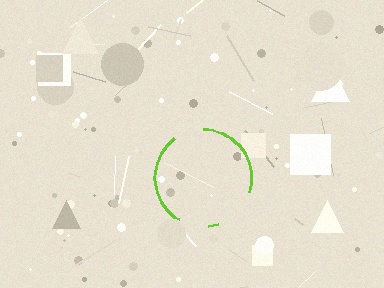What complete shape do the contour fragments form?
The contour fragments form a circle.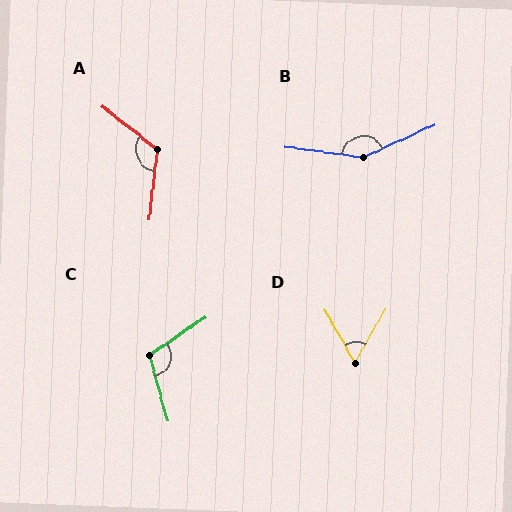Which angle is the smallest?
D, at approximately 59 degrees.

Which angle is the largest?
B, at approximately 148 degrees.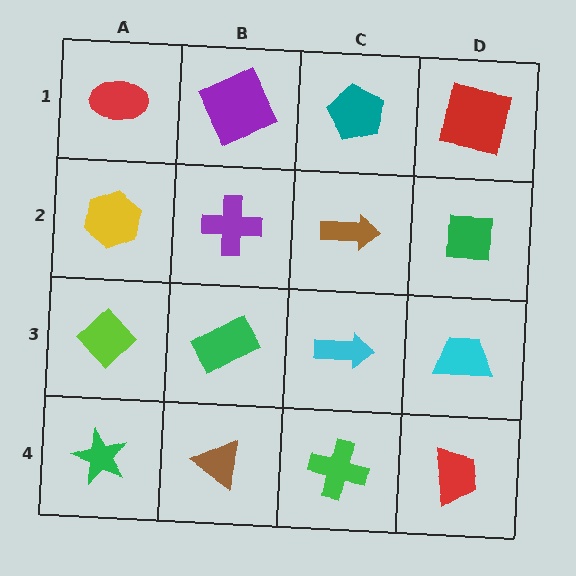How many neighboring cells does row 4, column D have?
2.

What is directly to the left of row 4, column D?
A green cross.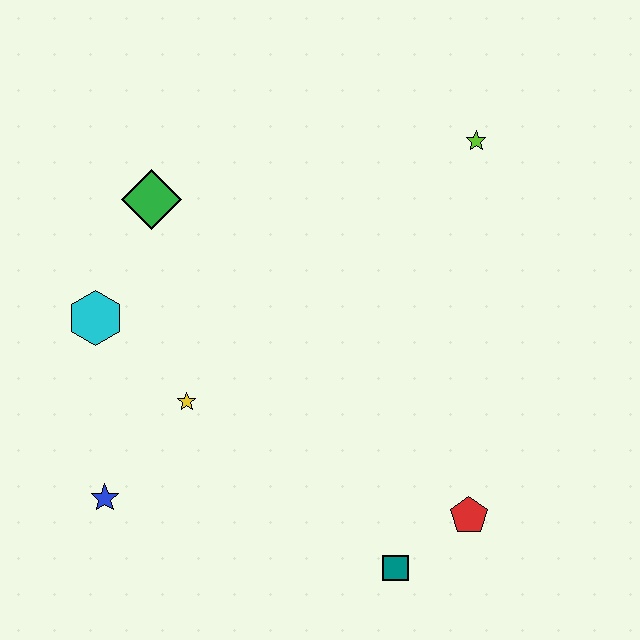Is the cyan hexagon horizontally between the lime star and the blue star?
No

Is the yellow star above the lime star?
No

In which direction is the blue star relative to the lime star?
The blue star is to the left of the lime star.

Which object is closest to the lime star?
The green diamond is closest to the lime star.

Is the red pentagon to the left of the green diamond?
No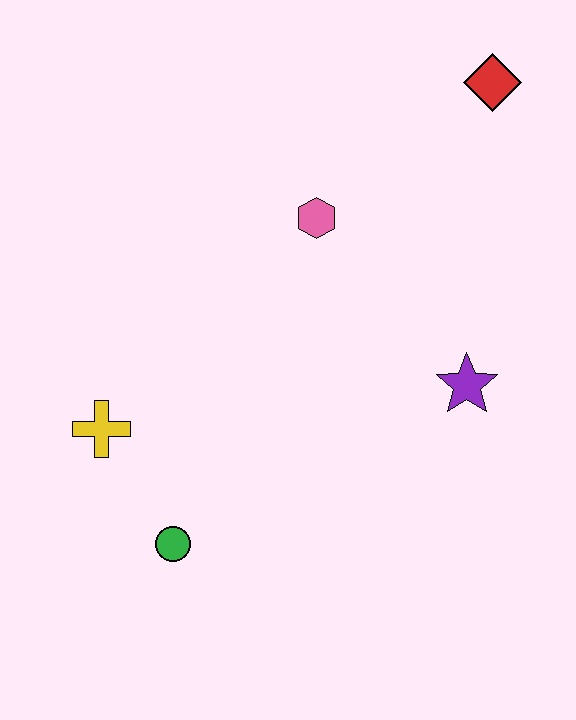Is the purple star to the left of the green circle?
No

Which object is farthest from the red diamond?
The green circle is farthest from the red diamond.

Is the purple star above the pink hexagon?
No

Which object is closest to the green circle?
The yellow cross is closest to the green circle.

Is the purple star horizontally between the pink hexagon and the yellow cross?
No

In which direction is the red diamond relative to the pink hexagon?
The red diamond is to the right of the pink hexagon.